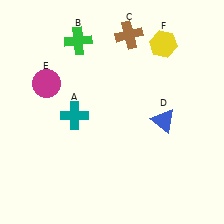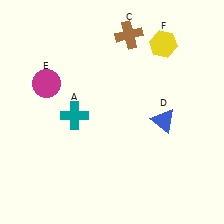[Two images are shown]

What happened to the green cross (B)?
The green cross (B) was removed in Image 2. It was in the top-left area of Image 1.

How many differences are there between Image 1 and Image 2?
There is 1 difference between the two images.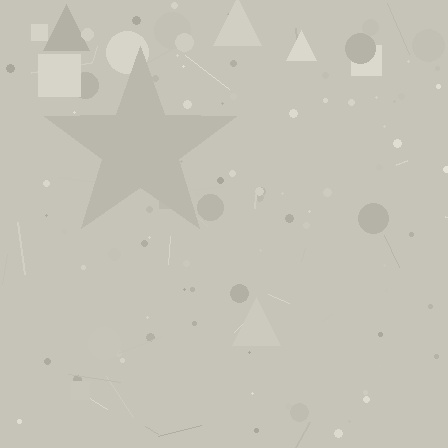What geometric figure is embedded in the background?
A star is embedded in the background.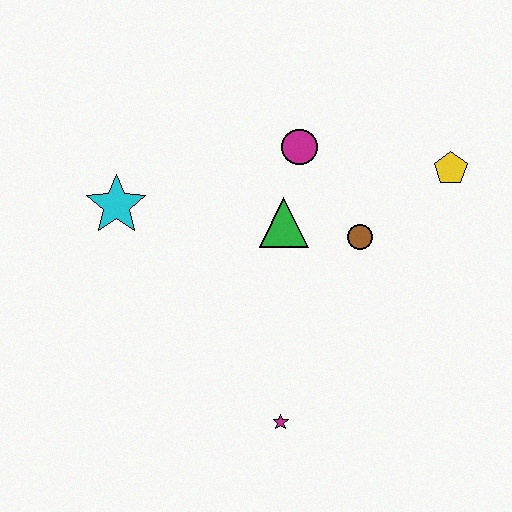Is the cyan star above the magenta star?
Yes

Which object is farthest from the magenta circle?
The magenta star is farthest from the magenta circle.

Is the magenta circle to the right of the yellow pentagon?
No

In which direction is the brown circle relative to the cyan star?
The brown circle is to the right of the cyan star.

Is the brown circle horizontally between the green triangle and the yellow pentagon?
Yes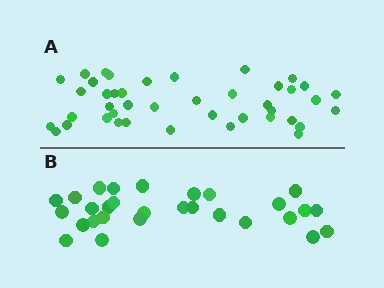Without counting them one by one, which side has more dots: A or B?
Region A (the top region) has more dots.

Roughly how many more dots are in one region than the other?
Region A has approximately 15 more dots than region B.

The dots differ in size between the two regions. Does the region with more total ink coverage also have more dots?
No. Region B has more total ink coverage because its dots are larger, but region A actually contains more individual dots. Total area can be misleading — the number of items is what matters here.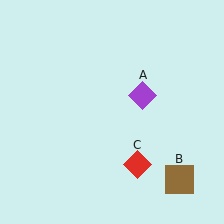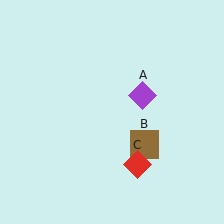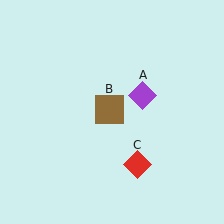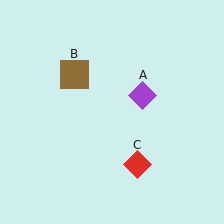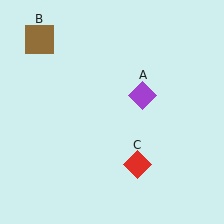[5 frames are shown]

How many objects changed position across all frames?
1 object changed position: brown square (object B).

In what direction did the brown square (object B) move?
The brown square (object B) moved up and to the left.